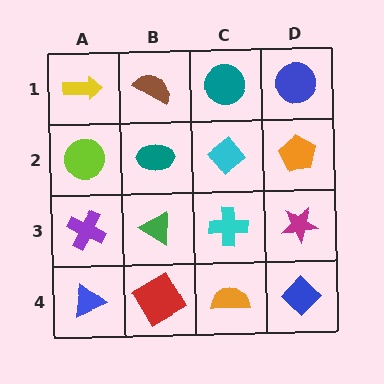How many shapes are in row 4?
4 shapes.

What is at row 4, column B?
A red square.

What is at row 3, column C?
A cyan cross.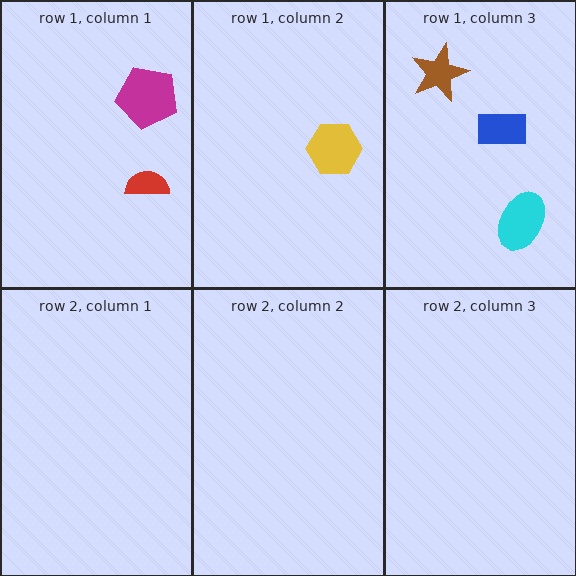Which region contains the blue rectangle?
The row 1, column 3 region.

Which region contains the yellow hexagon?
The row 1, column 2 region.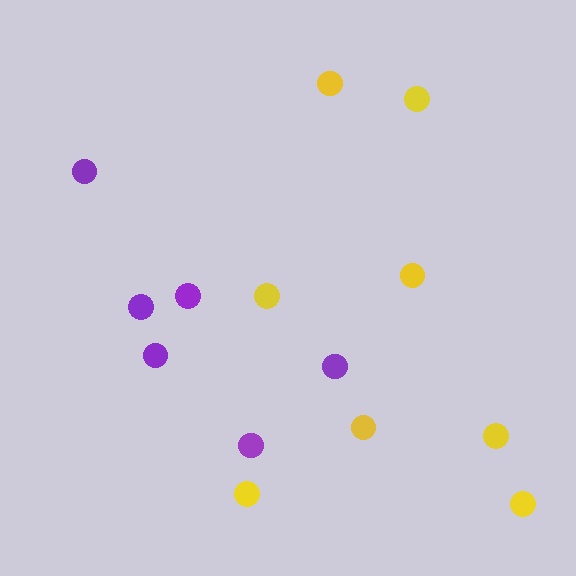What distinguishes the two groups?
There are 2 groups: one group of yellow circles (8) and one group of purple circles (6).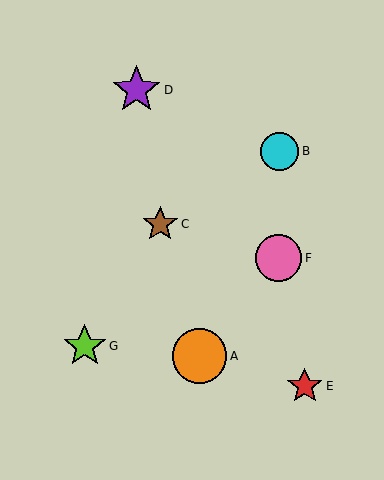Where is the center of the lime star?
The center of the lime star is at (85, 346).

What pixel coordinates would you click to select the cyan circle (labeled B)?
Click at (280, 151) to select the cyan circle B.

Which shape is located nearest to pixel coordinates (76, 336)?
The lime star (labeled G) at (85, 346) is nearest to that location.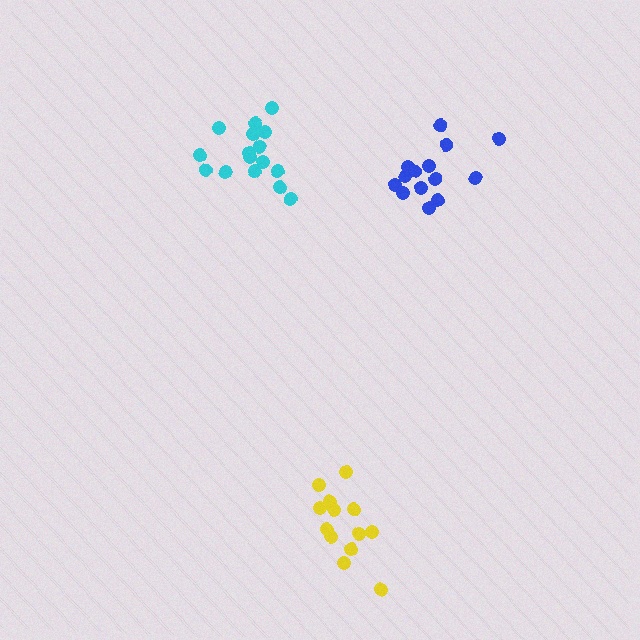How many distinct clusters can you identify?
There are 3 distinct clusters.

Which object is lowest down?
The yellow cluster is bottommost.